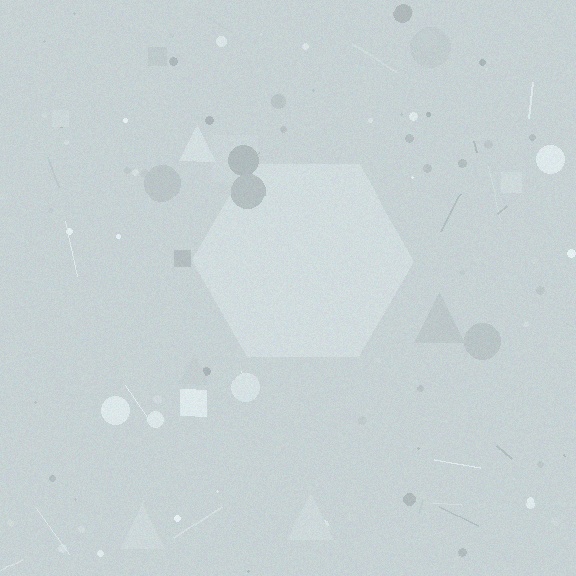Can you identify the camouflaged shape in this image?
The camouflaged shape is a hexagon.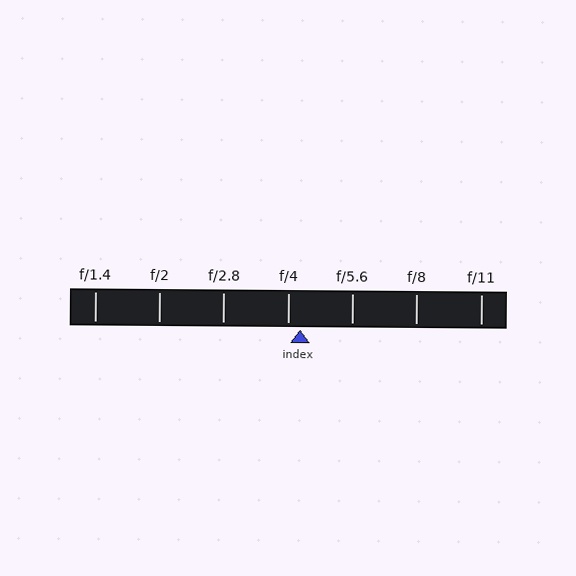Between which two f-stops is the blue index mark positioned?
The index mark is between f/4 and f/5.6.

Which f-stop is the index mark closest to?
The index mark is closest to f/4.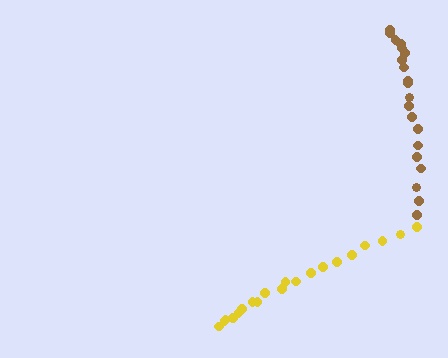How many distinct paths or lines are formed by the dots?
There are 2 distinct paths.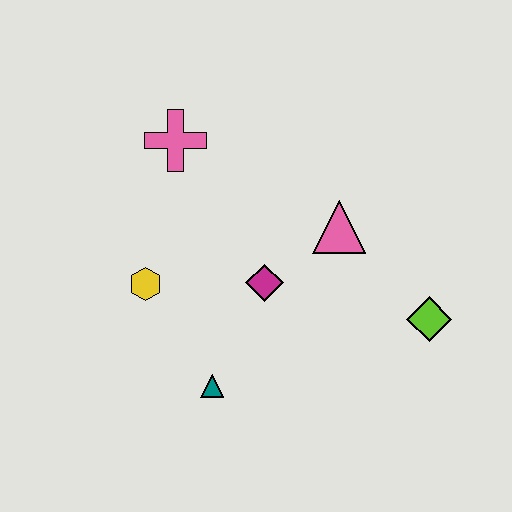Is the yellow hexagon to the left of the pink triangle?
Yes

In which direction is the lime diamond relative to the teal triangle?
The lime diamond is to the right of the teal triangle.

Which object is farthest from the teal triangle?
The pink cross is farthest from the teal triangle.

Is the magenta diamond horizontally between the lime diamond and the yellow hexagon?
Yes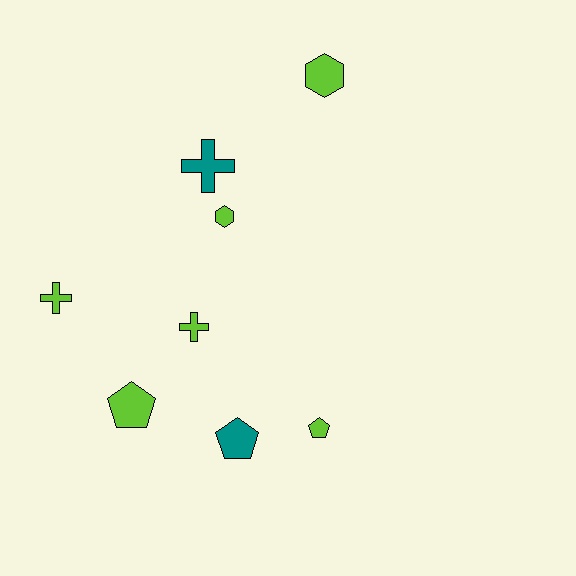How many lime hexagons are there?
There are 2 lime hexagons.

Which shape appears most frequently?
Cross, with 3 objects.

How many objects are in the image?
There are 8 objects.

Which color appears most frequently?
Lime, with 6 objects.